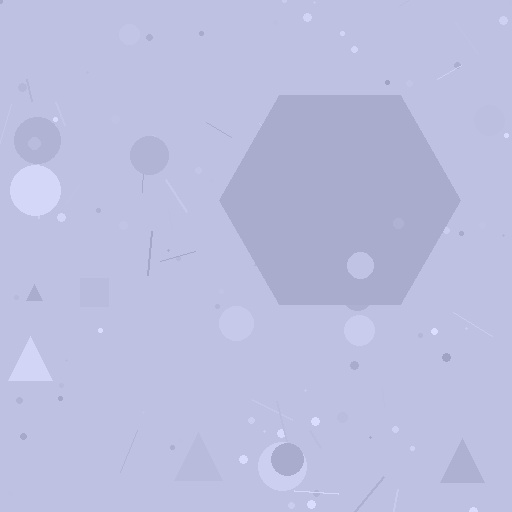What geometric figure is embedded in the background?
A hexagon is embedded in the background.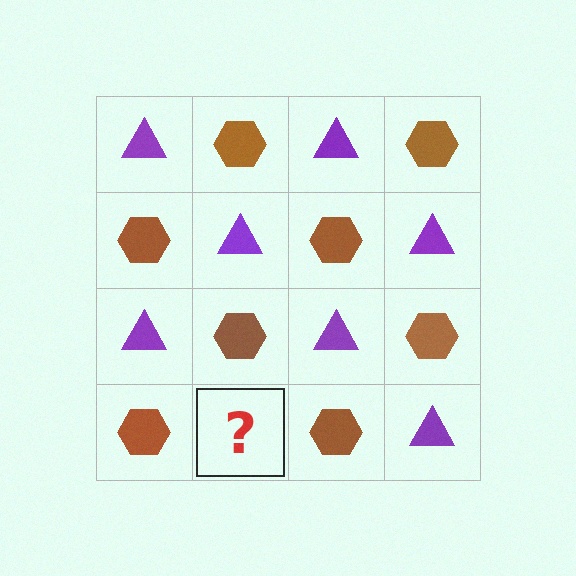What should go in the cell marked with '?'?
The missing cell should contain a purple triangle.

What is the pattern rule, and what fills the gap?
The rule is that it alternates purple triangle and brown hexagon in a checkerboard pattern. The gap should be filled with a purple triangle.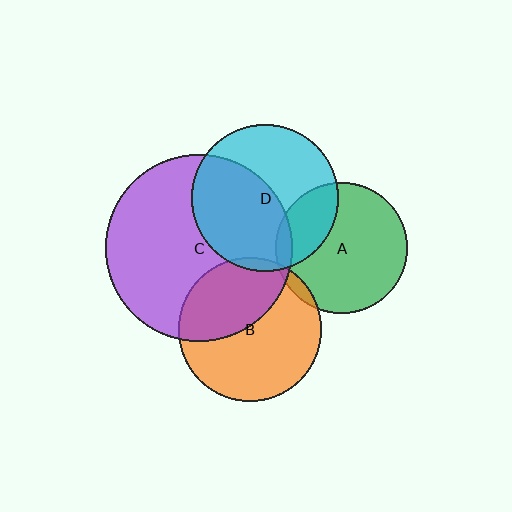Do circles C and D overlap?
Yes.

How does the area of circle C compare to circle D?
Approximately 1.6 times.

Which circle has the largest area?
Circle C (purple).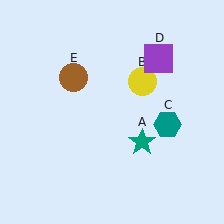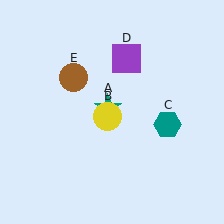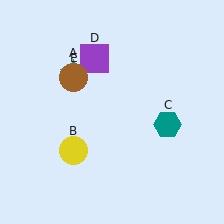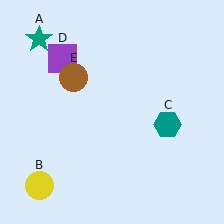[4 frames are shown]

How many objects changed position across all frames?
3 objects changed position: teal star (object A), yellow circle (object B), purple square (object D).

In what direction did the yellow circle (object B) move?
The yellow circle (object B) moved down and to the left.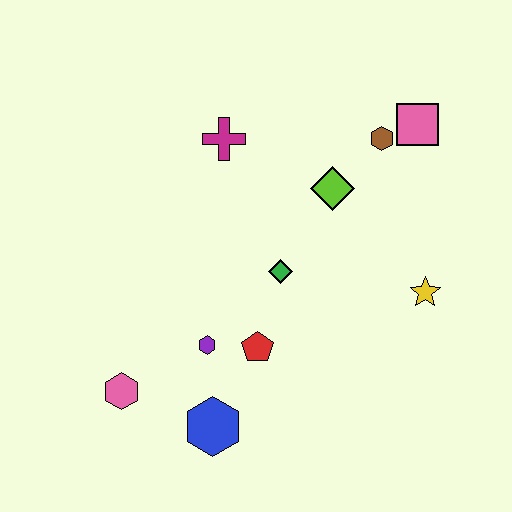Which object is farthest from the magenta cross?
The blue hexagon is farthest from the magenta cross.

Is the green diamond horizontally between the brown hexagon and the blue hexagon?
Yes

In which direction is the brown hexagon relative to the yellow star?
The brown hexagon is above the yellow star.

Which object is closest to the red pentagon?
The purple hexagon is closest to the red pentagon.